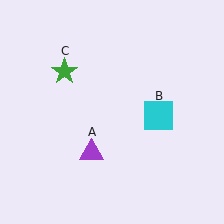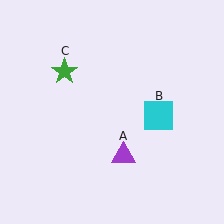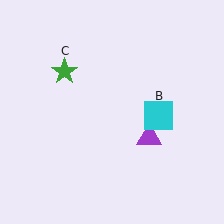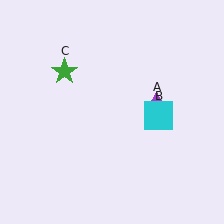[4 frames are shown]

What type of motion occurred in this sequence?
The purple triangle (object A) rotated counterclockwise around the center of the scene.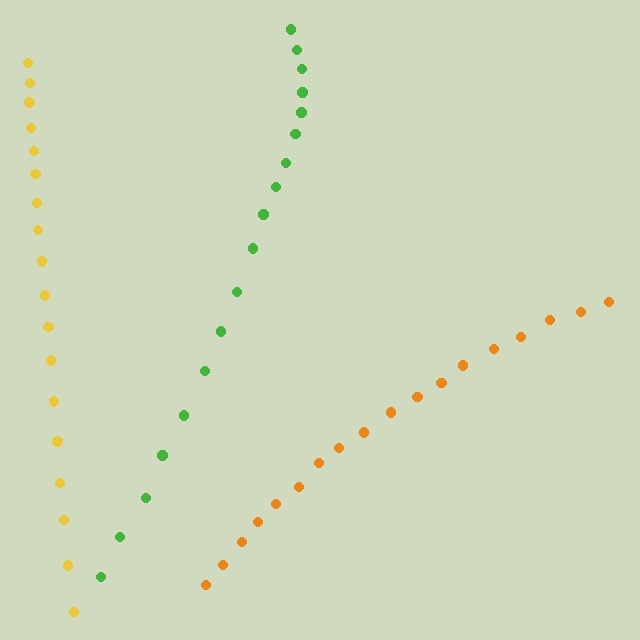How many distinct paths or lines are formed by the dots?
There are 3 distinct paths.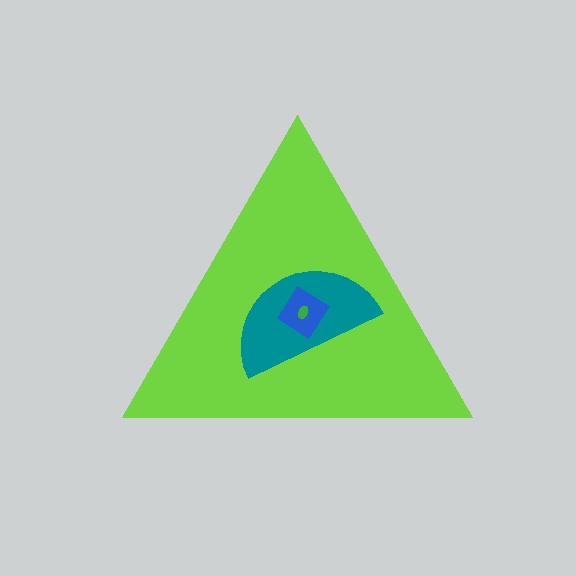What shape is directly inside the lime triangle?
The teal semicircle.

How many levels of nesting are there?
4.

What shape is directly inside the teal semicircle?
The blue diamond.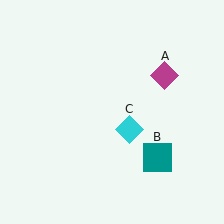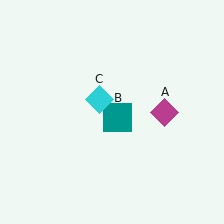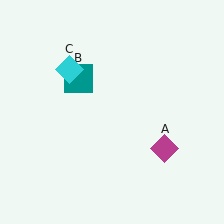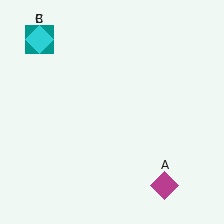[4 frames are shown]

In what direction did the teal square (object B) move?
The teal square (object B) moved up and to the left.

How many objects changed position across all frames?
3 objects changed position: magenta diamond (object A), teal square (object B), cyan diamond (object C).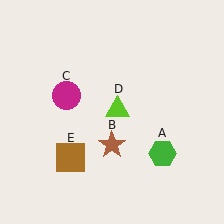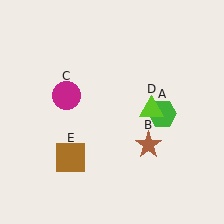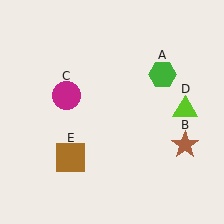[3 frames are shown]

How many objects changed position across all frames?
3 objects changed position: green hexagon (object A), brown star (object B), lime triangle (object D).